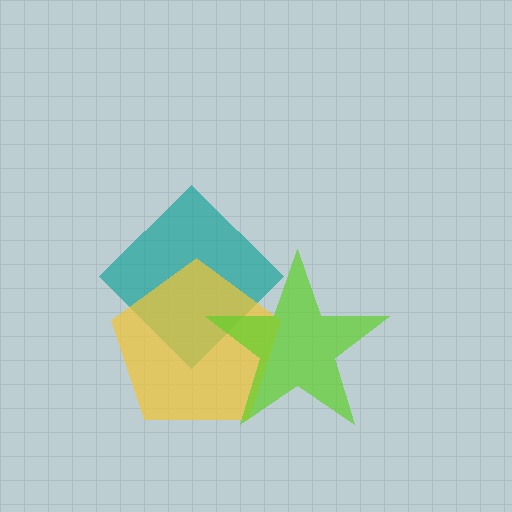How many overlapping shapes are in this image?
There are 3 overlapping shapes in the image.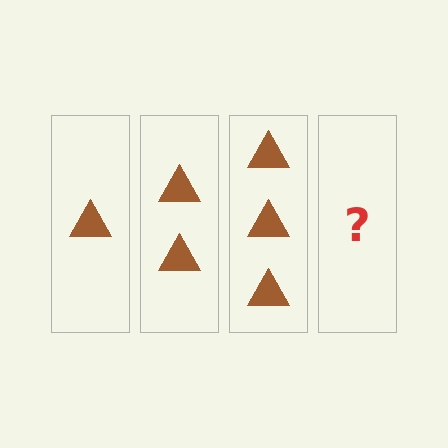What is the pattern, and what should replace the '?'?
The pattern is that each step adds one more triangle. The '?' should be 4 triangles.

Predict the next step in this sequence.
The next step is 4 triangles.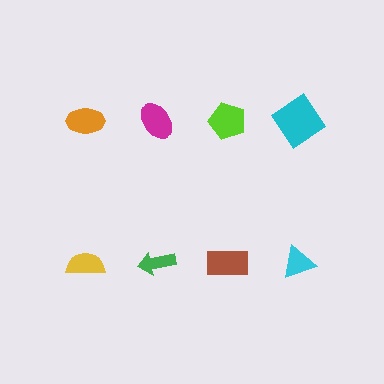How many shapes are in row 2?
4 shapes.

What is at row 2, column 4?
A cyan triangle.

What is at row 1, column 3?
A lime pentagon.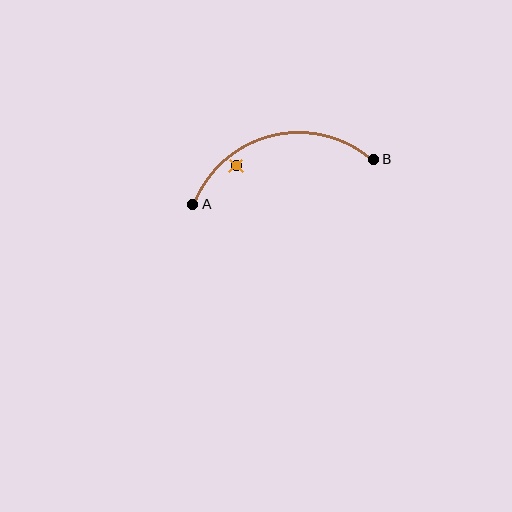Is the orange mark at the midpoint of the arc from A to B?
No — the orange mark does not lie on the arc at all. It sits slightly inside the curve.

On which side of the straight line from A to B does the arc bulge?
The arc bulges above the straight line connecting A and B.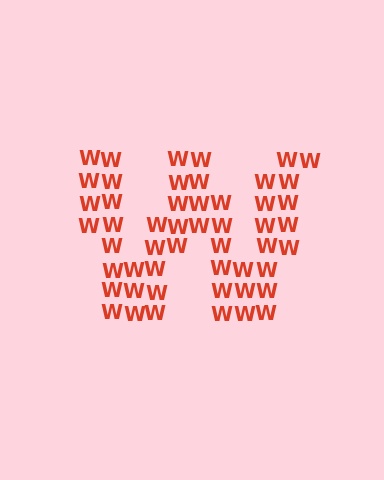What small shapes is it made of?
It is made of small letter W's.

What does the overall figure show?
The overall figure shows the letter W.